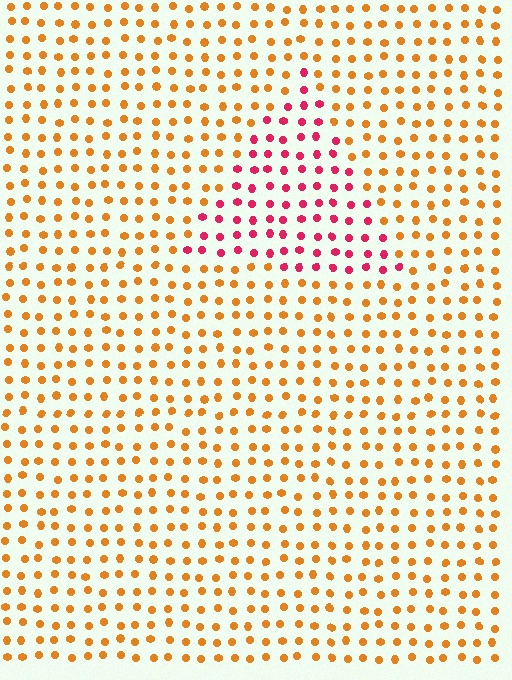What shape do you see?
I see a triangle.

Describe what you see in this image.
The image is filled with small orange elements in a uniform arrangement. A triangle-shaped region is visible where the elements are tinted to a slightly different hue, forming a subtle color boundary.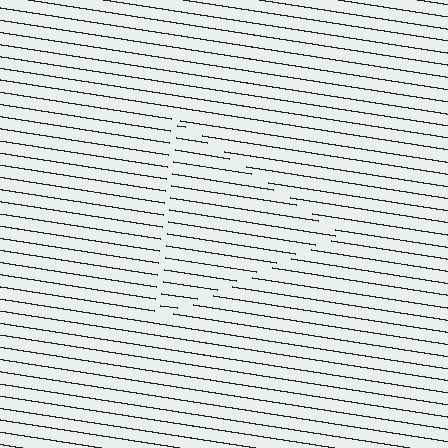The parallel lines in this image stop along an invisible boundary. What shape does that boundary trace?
An illusory triangle. The interior of the shape contains the same grating, shifted by half a period — the contour is defined by the phase discontinuity where line-ends from the inner and outer gratings abut.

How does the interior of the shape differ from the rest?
The interior of the shape contains the same grating, shifted by half a period — the contour is defined by the phase discontinuity where line-ends from the inner and outer gratings abut.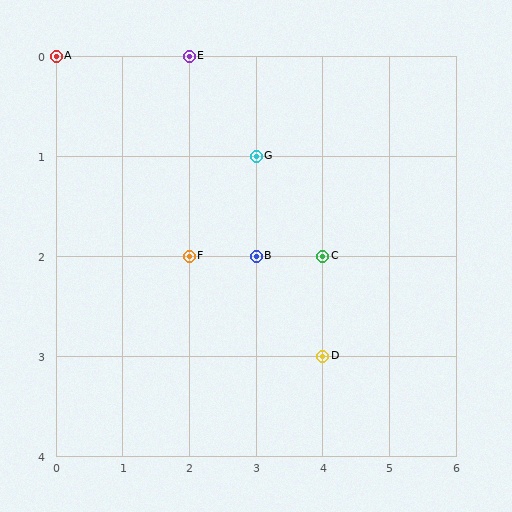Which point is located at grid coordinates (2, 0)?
Point E is at (2, 0).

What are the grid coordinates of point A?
Point A is at grid coordinates (0, 0).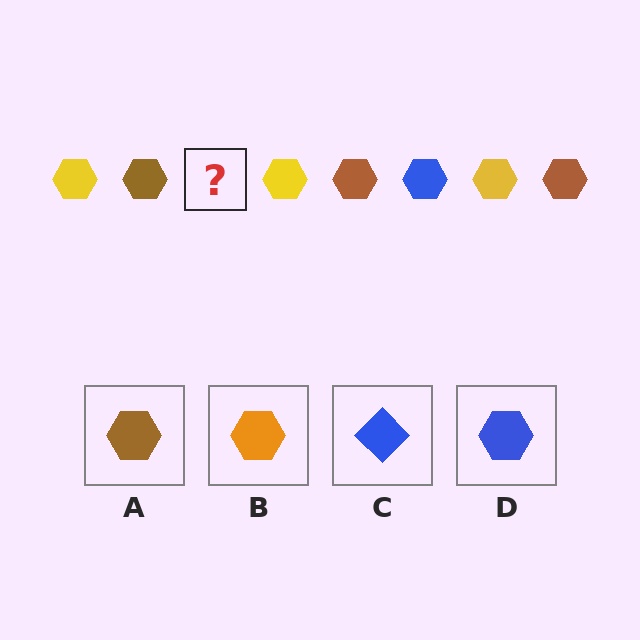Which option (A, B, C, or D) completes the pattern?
D.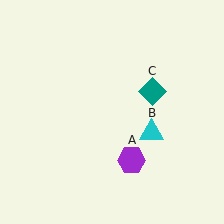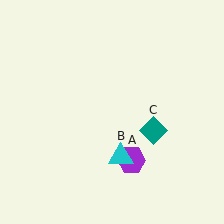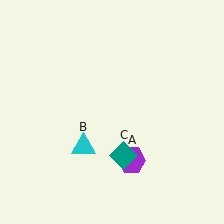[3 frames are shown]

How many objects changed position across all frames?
2 objects changed position: cyan triangle (object B), teal diamond (object C).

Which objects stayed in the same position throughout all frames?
Purple hexagon (object A) remained stationary.